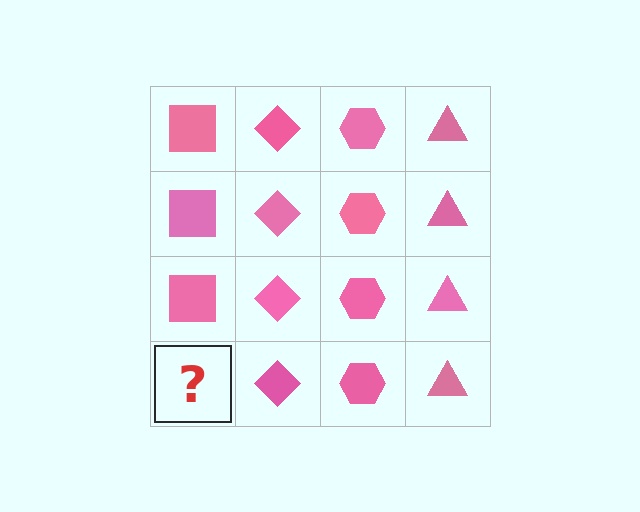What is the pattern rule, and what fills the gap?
The rule is that each column has a consistent shape. The gap should be filled with a pink square.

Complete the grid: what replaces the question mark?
The question mark should be replaced with a pink square.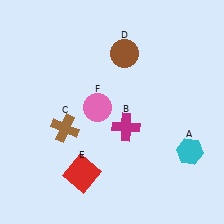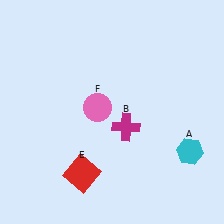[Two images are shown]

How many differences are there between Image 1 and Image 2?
There are 2 differences between the two images.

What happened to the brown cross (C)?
The brown cross (C) was removed in Image 2. It was in the bottom-left area of Image 1.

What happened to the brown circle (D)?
The brown circle (D) was removed in Image 2. It was in the top-right area of Image 1.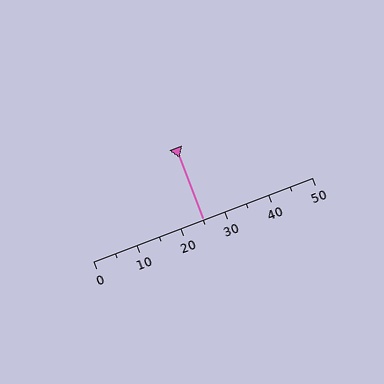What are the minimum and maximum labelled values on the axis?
The axis runs from 0 to 50.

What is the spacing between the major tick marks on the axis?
The major ticks are spaced 10 apart.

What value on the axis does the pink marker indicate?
The marker indicates approximately 25.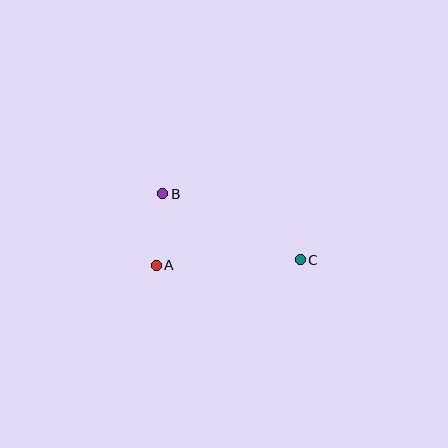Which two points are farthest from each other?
Points B and C are farthest from each other.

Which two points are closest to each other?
Points A and B are closest to each other.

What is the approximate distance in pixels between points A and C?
The distance between A and C is approximately 144 pixels.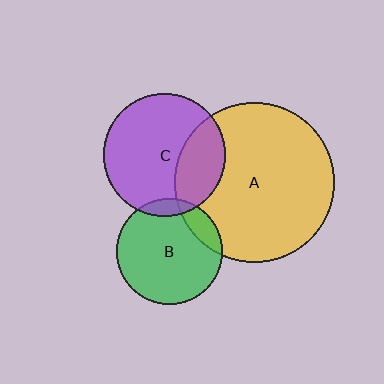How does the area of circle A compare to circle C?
Approximately 1.7 times.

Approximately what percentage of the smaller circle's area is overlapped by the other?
Approximately 15%.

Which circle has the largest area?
Circle A (yellow).